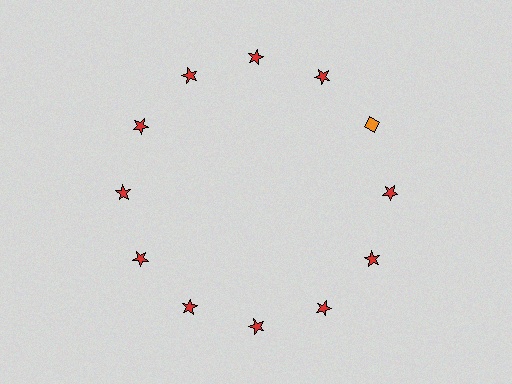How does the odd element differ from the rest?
It differs in both color (orange instead of red) and shape (diamond instead of star).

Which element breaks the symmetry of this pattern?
The orange diamond at roughly the 2 o'clock position breaks the symmetry. All other shapes are red stars.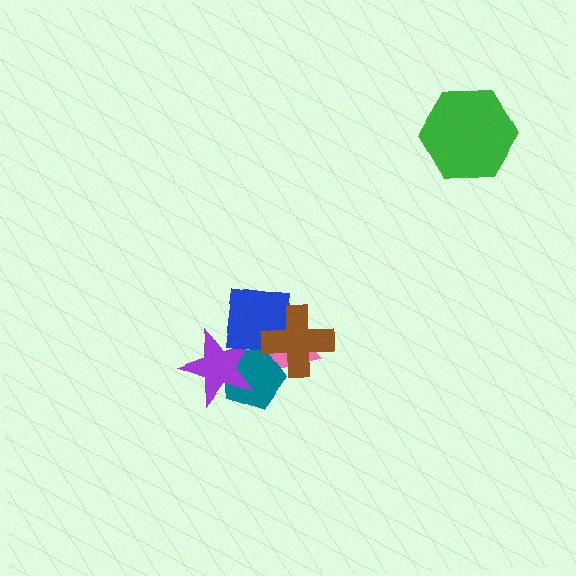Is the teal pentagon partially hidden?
Yes, it is partially covered by another shape.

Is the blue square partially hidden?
Yes, it is partially covered by another shape.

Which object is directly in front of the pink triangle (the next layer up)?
The teal pentagon is directly in front of the pink triangle.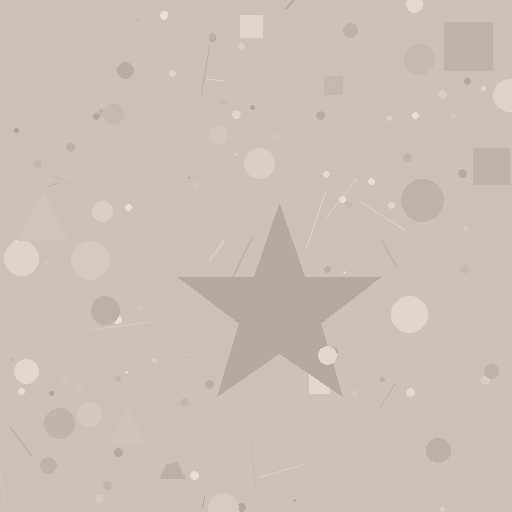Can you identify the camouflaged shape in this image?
The camouflaged shape is a star.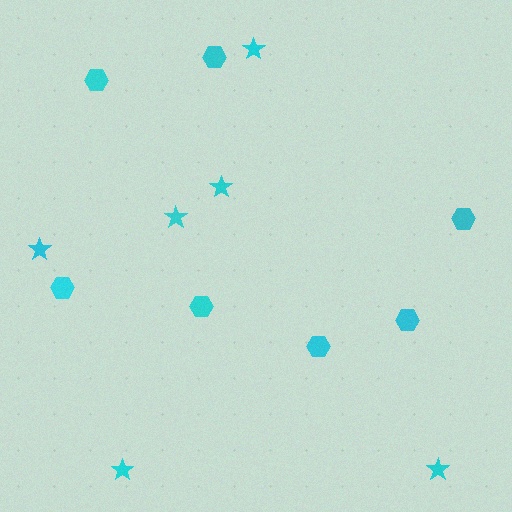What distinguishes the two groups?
There are 2 groups: one group of stars (6) and one group of hexagons (7).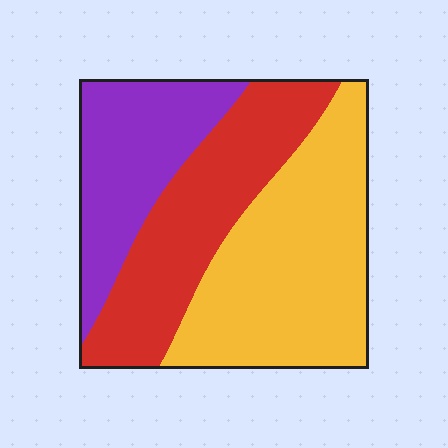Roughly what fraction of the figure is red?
Red takes up about one third (1/3) of the figure.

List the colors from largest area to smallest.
From largest to smallest: yellow, red, purple.